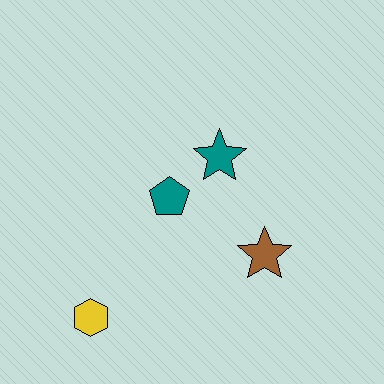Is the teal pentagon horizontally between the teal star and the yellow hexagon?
Yes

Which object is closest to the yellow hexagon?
The teal pentagon is closest to the yellow hexagon.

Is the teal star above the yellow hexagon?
Yes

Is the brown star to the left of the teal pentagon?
No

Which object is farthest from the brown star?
The yellow hexagon is farthest from the brown star.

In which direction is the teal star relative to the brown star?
The teal star is above the brown star.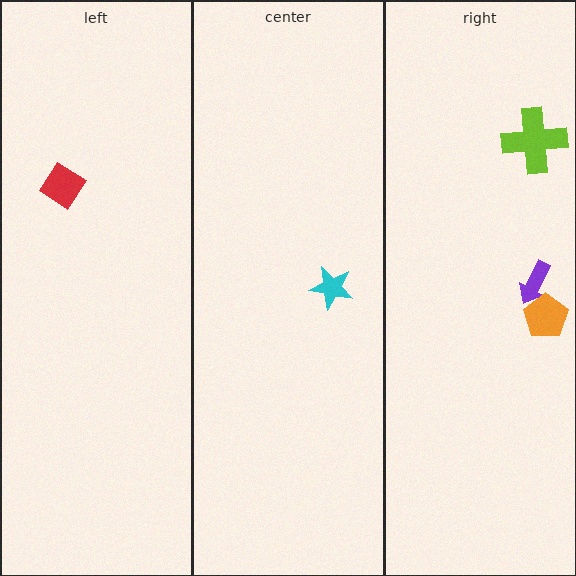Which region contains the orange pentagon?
The right region.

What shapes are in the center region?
The cyan star.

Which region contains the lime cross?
The right region.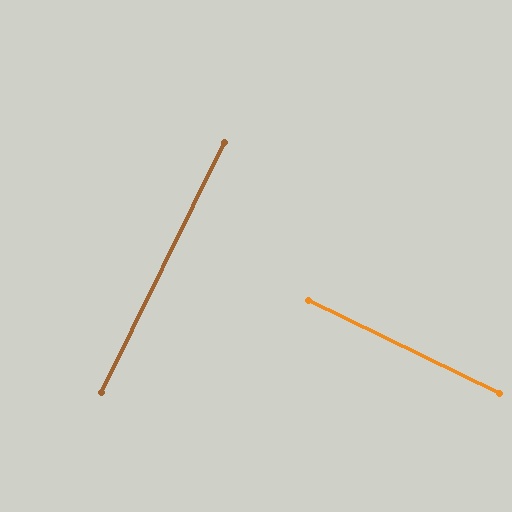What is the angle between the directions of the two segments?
Approximately 90 degrees.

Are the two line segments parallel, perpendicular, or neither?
Perpendicular — they meet at approximately 90°.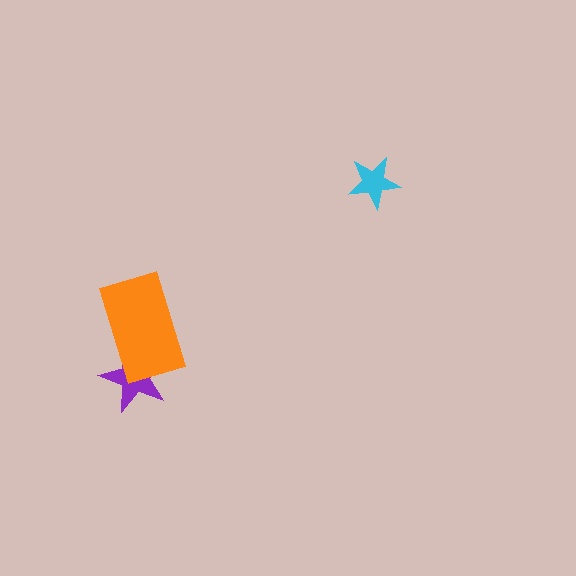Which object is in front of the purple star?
The orange rectangle is in front of the purple star.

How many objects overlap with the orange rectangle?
1 object overlaps with the orange rectangle.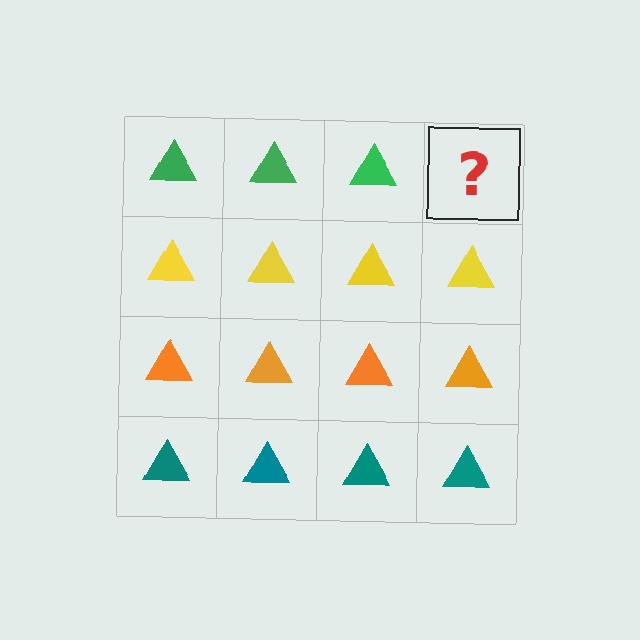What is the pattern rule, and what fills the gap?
The rule is that each row has a consistent color. The gap should be filled with a green triangle.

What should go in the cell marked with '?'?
The missing cell should contain a green triangle.